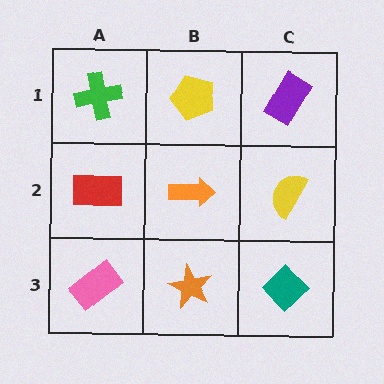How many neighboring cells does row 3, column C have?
2.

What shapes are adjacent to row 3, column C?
A yellow semicircle (row 2, column C), an orange star (row 3, column B).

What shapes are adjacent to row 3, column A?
A red rectangle (row 2, column A), an orange star (row 3, column B).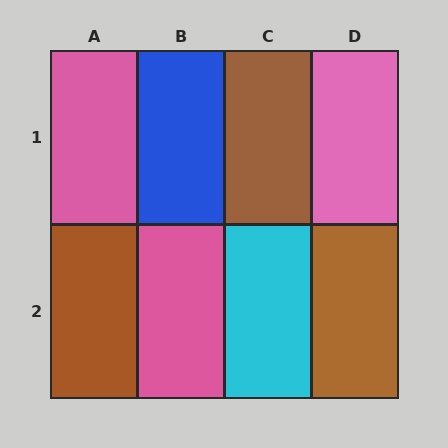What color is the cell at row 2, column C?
Cyan.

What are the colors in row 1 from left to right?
Pink, blue, brown, pink.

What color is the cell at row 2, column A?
Brown.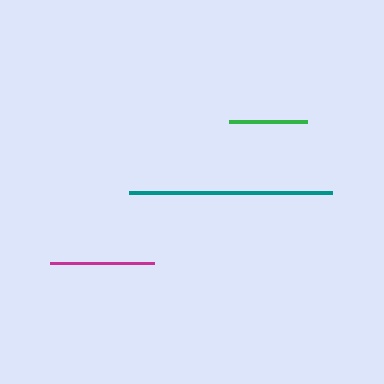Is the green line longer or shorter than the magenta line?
The magenta line is longer than the green line.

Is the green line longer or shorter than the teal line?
The teal line is longer than the green line.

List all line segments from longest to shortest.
From longest to shortest: teal, magenta, green.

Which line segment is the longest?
The teal line is the longest at approximately 203 pixels.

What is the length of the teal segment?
The teal segment is approximately 203 pixels long.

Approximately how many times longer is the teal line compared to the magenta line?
The teal line is approximately 1.9 times the length of the magenta line.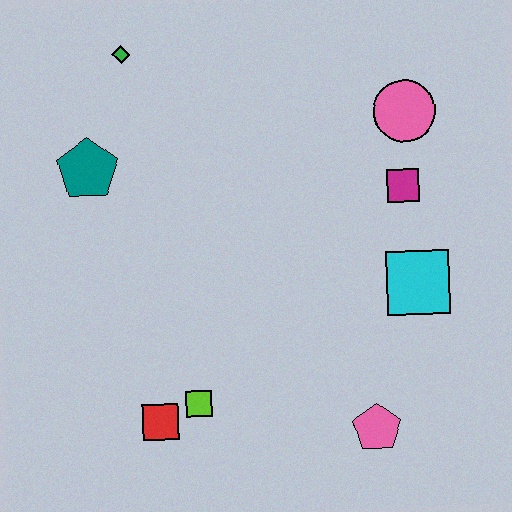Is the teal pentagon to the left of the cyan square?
Yes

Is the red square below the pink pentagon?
No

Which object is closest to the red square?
The lime square is closest to the red square.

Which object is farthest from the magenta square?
The red square is farthest from the magenta square.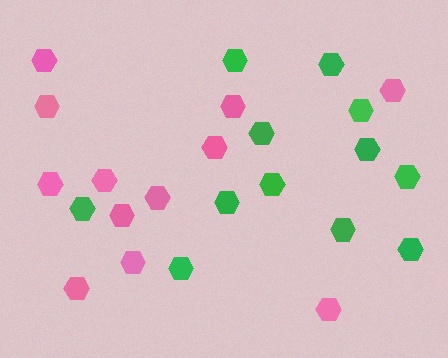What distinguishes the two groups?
There are 2 groups: one group of green hexagons (12) and one group of pink hexagons (12).